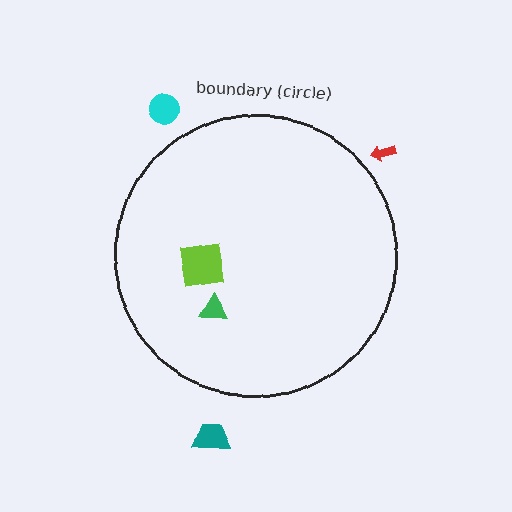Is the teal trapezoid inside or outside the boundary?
Outside.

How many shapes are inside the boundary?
2 inside, 3 outside.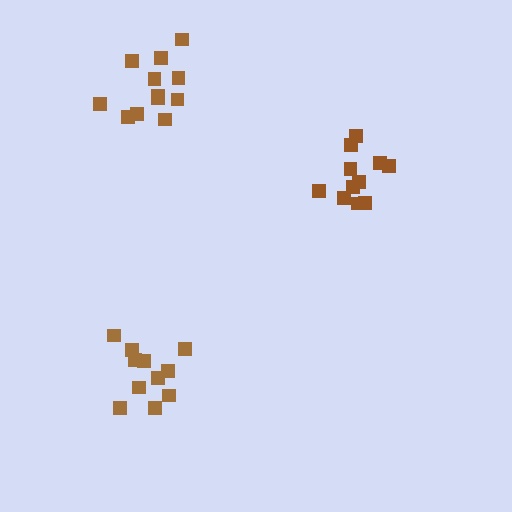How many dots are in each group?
Group 1: 11 dots, Group 2: 12 dots, Group 3: 11 dots (34 total).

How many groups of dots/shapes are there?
There are 3 groups.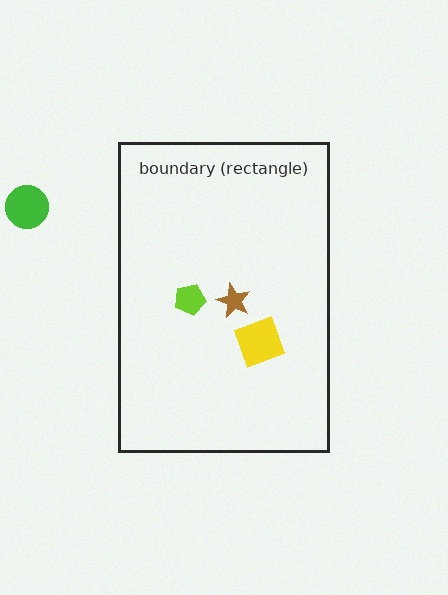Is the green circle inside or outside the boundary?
Outside.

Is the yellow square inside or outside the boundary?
Inside.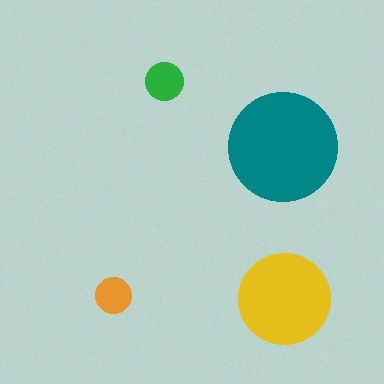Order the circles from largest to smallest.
the teal one, the yellow one, the green one, the orange one.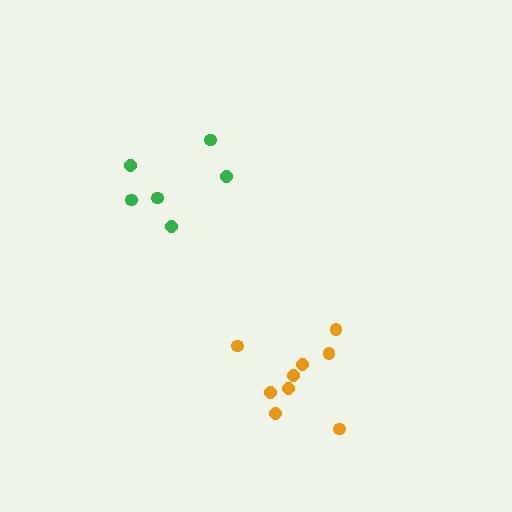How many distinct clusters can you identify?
There are 2 distinct clusters.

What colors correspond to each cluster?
The clusters are colored: green, orange.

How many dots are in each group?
Group 1: 6 dots, Group 2: 9 dots (15 total).